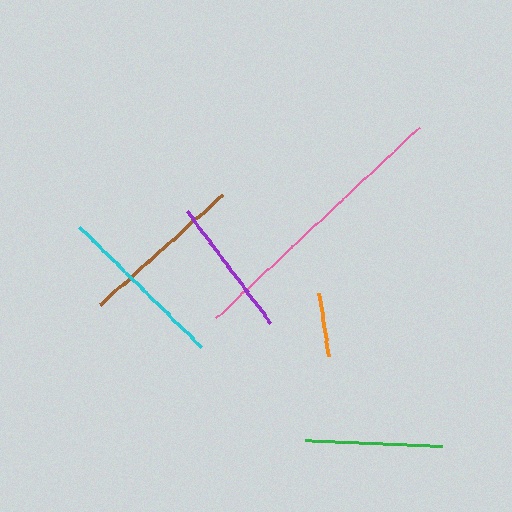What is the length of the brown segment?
The brown segment is approximately 164 pixels long.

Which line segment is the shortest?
The orange line is the shortest at approximately 64 pixels.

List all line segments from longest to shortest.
From longest to shortest: pink, cyan, brown, purple, green, orange.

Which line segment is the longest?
The pink line is the longest at approximately 278 pixels.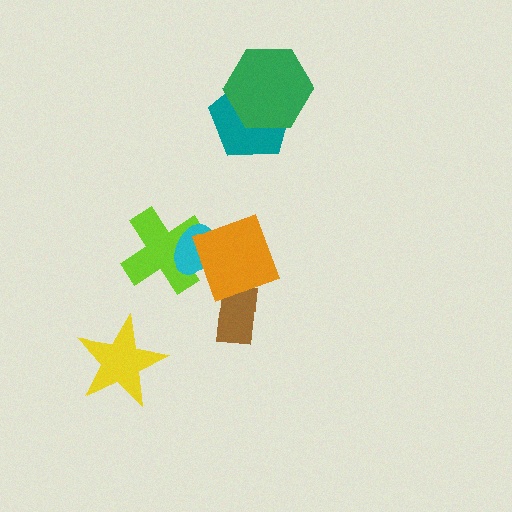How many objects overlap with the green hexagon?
1 object overlaps with the green hexagon.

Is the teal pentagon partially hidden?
Yes, it is partially covered by another shape.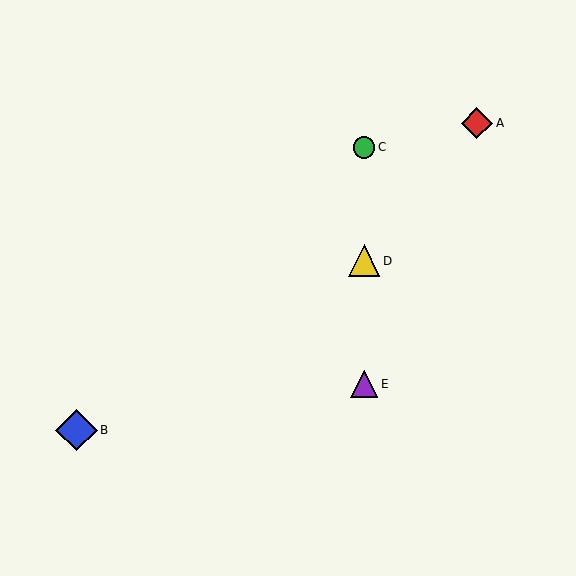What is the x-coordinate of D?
Object D is at x≈364.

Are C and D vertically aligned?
Yes, both are at x≈364.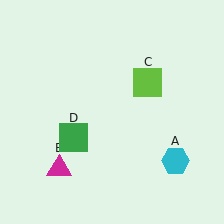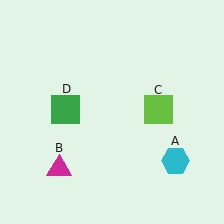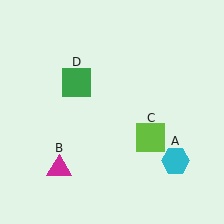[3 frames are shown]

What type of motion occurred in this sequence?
The lime square (object C), green square (object D) rotated clockwise around the center of the scene.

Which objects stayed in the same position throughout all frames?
Cyan hexagon (object A) and magenta triangle (object B) remained stationary.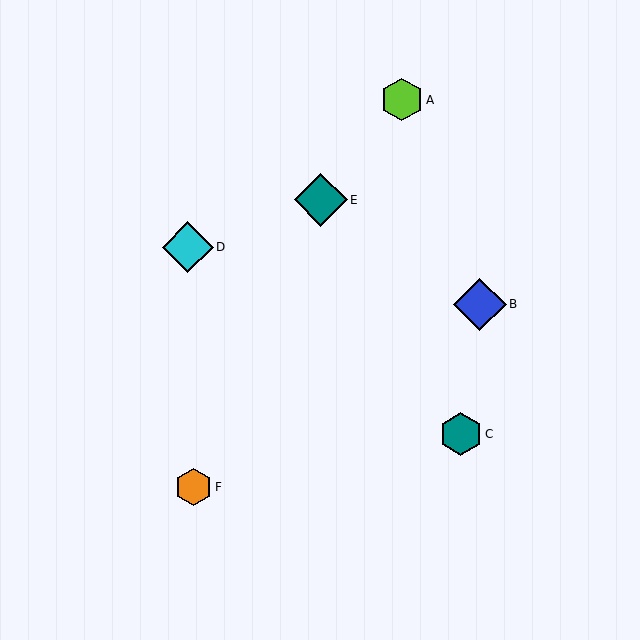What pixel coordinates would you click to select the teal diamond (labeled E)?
Click at (321, 200) to select the teal diamond E.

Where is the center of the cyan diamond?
The center of the cyan diamond is at (188, 247).